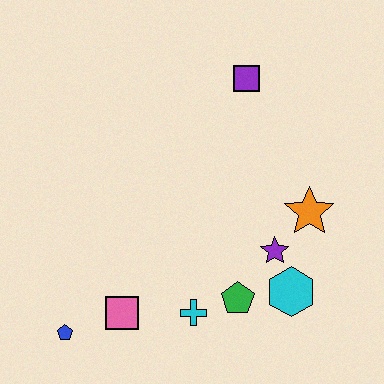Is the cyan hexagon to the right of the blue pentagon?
Yes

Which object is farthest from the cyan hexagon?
The blue pentagon is farthest from the cyan hexagon.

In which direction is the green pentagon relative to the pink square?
The green pentagon is to the right of the pink square.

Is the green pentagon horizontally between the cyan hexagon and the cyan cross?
Yes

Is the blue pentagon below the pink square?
Yes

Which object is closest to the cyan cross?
The green pentagon is closest to the cyan cross.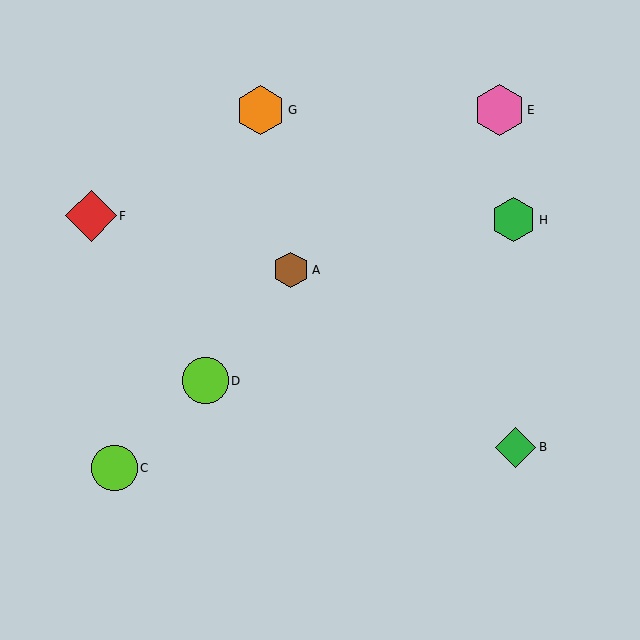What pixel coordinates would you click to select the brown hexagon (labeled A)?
Click at (291, 270) to select the brown hexagon A.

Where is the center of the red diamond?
The center of the red diamond is at (91, 216).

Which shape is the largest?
The red diamond (labeled F) is the largest.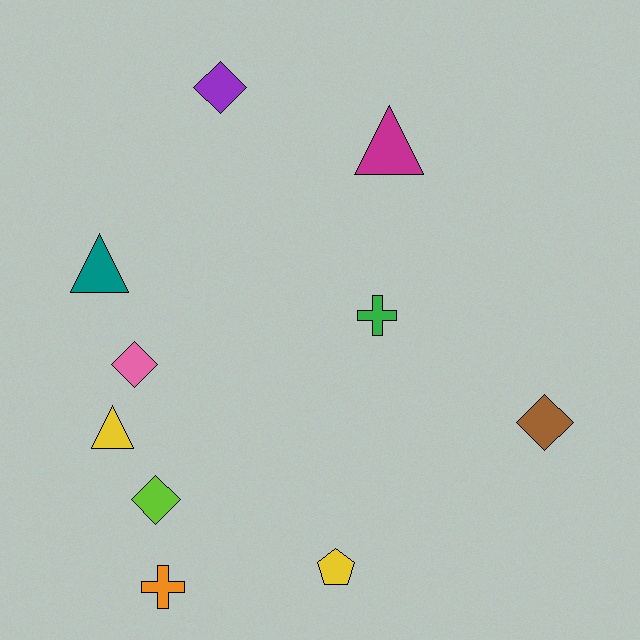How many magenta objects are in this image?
There is 1 magenta object.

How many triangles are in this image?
There are 3 triangles.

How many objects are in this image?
There are 10 objects.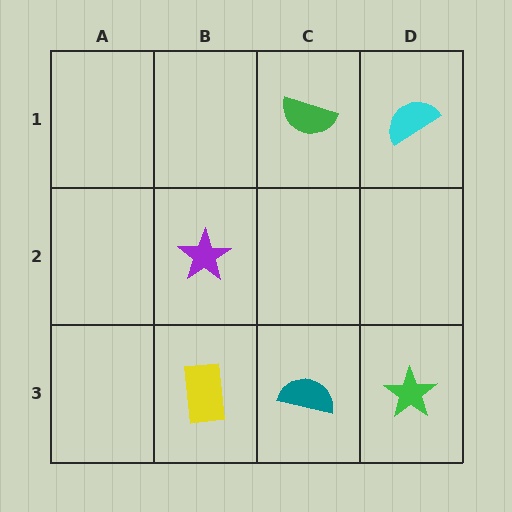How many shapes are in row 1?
2 shapes.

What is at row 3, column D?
A green star.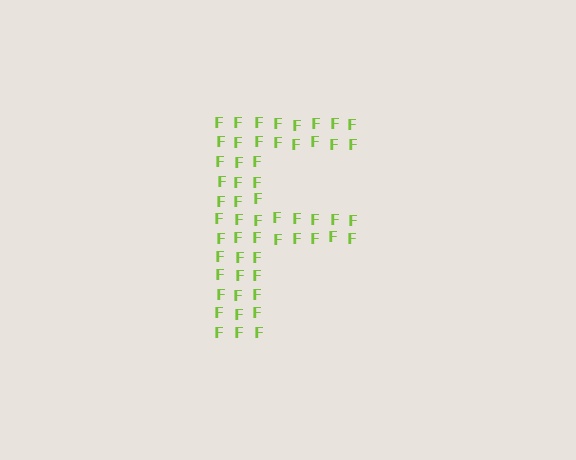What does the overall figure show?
The overall figure shows the letter F.